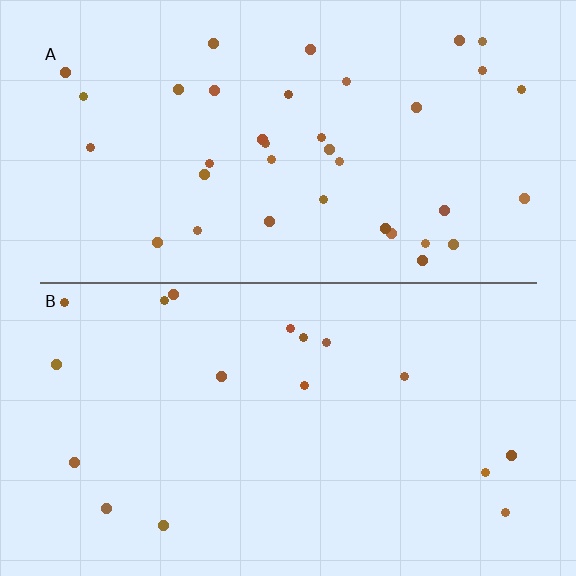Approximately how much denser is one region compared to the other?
Approximately 2.2× — region A over region B.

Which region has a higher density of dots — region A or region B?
A (the top).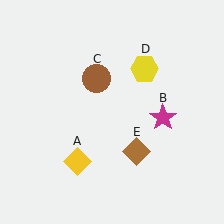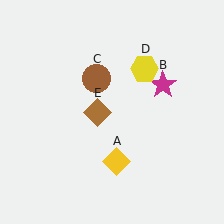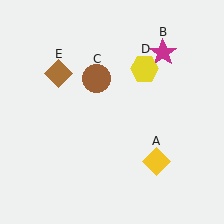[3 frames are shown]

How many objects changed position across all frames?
3 objects changed position: yellow diamond (object A), magenta star (object B), brown diamond (object E).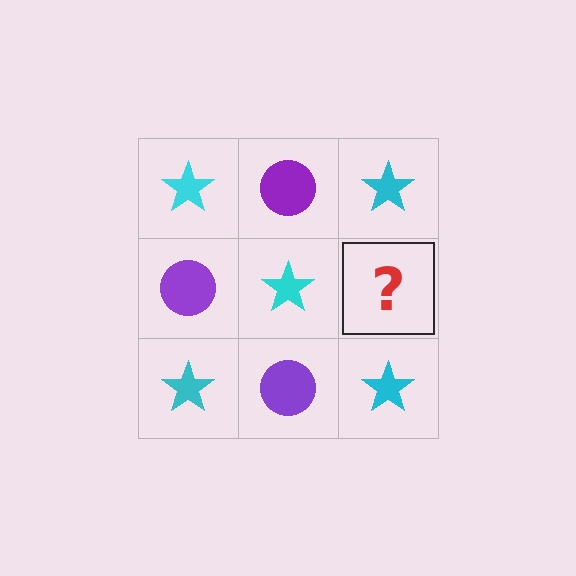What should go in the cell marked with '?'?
The missing cell should contain a purple circle.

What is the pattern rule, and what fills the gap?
The rule is that it alternates cyan star and purple circle in a checkerboard pattern. The gap should be filled with a purple circle.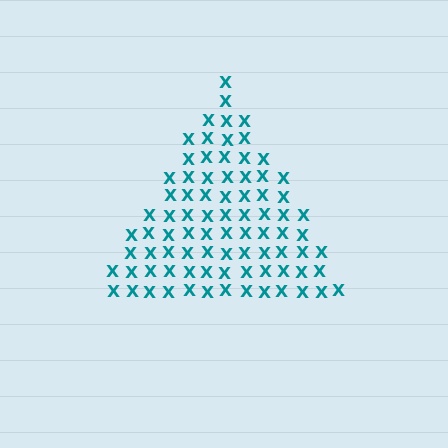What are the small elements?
The small elements are letter X's.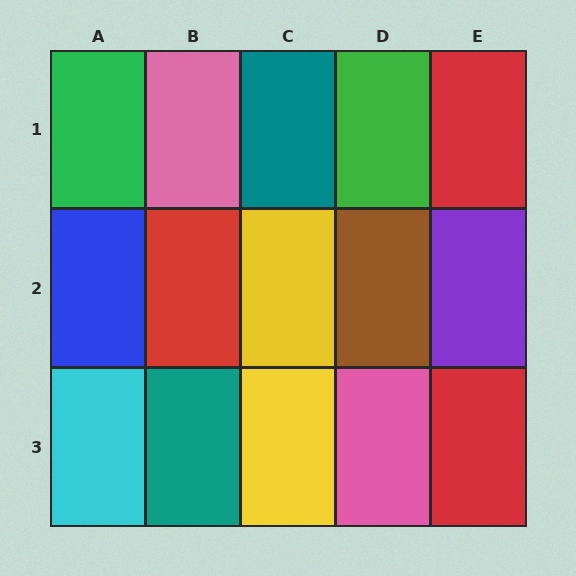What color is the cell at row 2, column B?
Red.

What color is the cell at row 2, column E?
Purple.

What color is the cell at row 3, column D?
Pink.